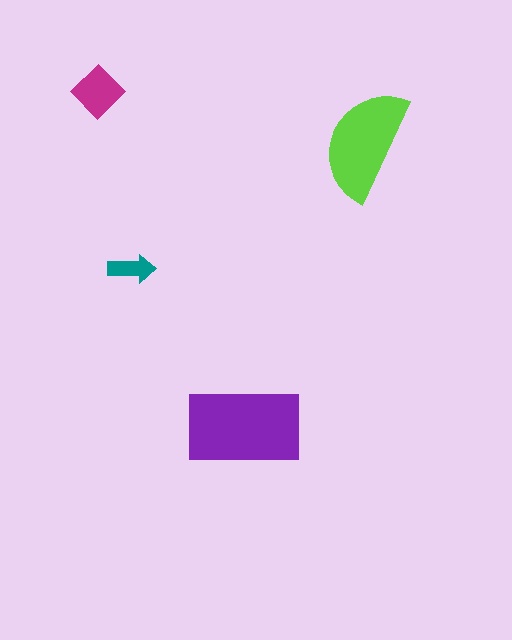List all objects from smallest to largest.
The teal arrow, the magenta diamond, the lime semicircle, the purple rectangle.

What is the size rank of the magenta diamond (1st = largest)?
3rd.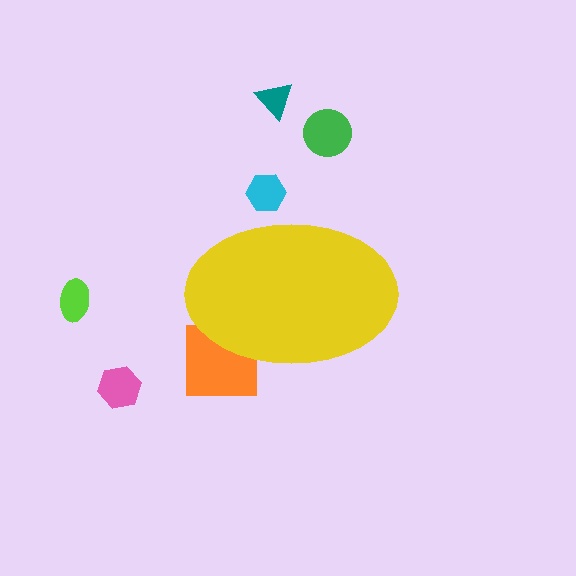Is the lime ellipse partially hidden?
No, the lime ellipse is fully visible.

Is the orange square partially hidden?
Yes, the orange square is partially hidden behind the yellow ellipse.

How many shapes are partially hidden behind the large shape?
2 shapes are partially hidden.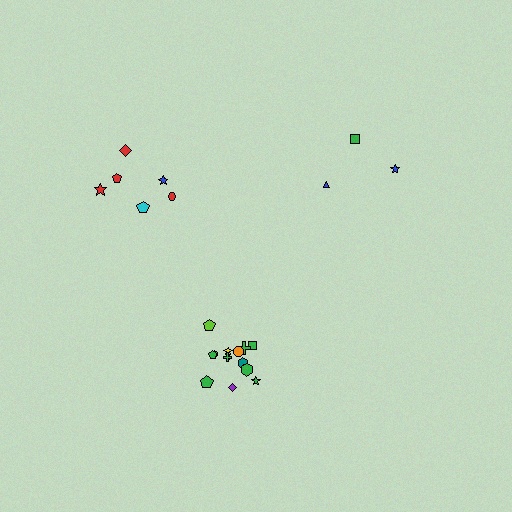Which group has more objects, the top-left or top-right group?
The top-left group.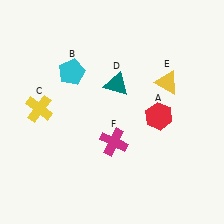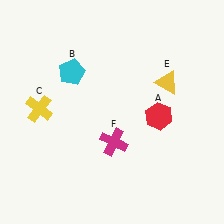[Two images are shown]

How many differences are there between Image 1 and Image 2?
There is 1 difference between the two images.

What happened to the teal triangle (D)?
The teal triangle (D) was removed in Image 2. It was in the top-right area of Image 1.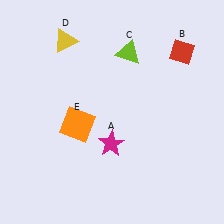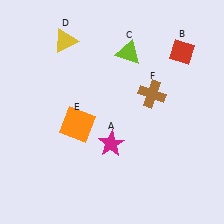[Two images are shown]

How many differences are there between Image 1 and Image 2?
There is 1 difference between the two images.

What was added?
A brown cross (F) was added in Image 2.